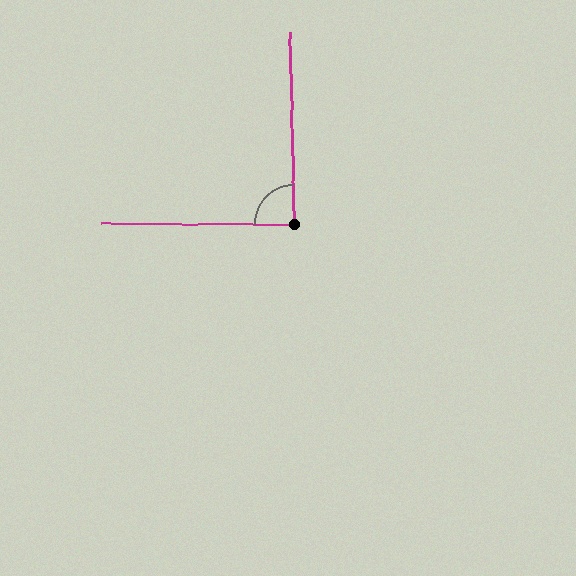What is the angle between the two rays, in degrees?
Approximately 89 degrees.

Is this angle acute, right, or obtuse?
It is approximately a right angle.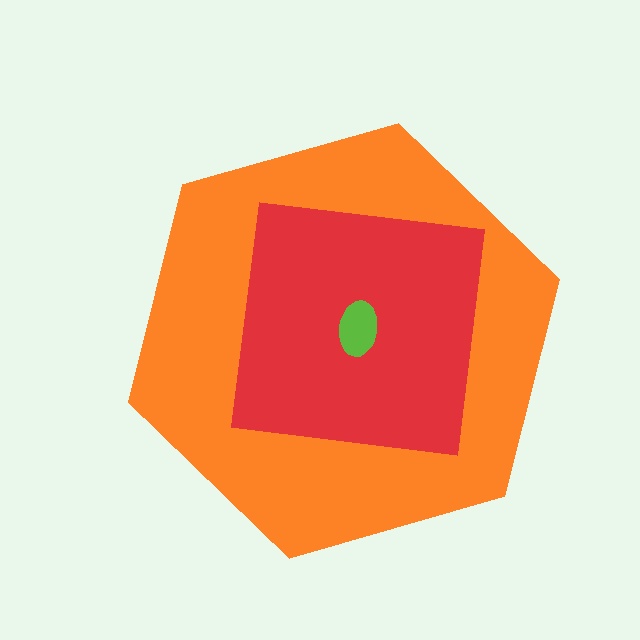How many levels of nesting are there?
3.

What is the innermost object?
The lime ellipse.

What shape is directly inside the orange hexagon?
The red square.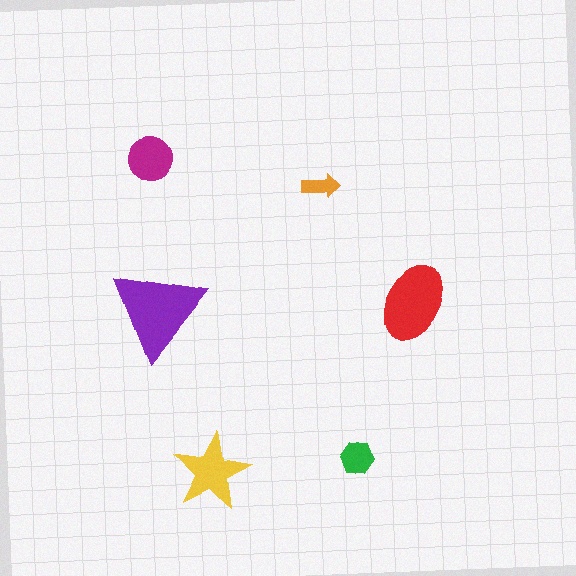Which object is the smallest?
The orange arrow.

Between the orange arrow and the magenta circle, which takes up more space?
The magenta circle.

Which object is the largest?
The purple triangle.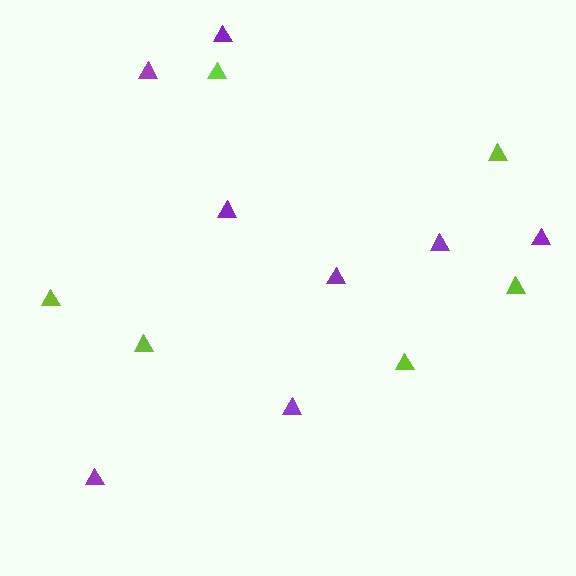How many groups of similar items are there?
There are 2 groups: one group of purple triangles (8) and one group of lime triangles (6).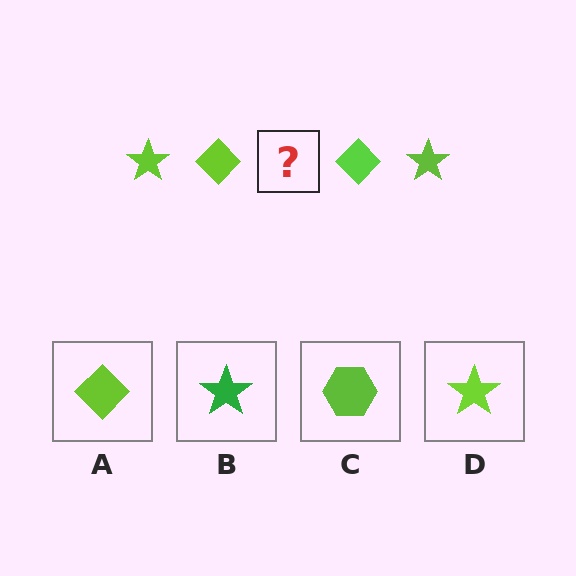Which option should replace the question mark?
Option D.